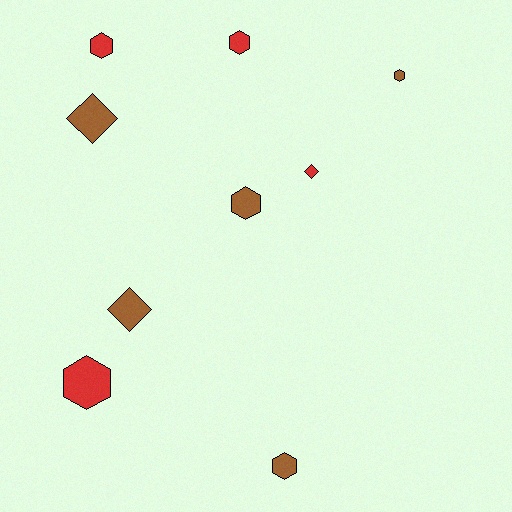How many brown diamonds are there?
There are 2 brown diamonds.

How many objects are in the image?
There are 9 objects.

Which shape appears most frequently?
Hexagon, with 6 objects.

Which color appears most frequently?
Brown, with 5 objects.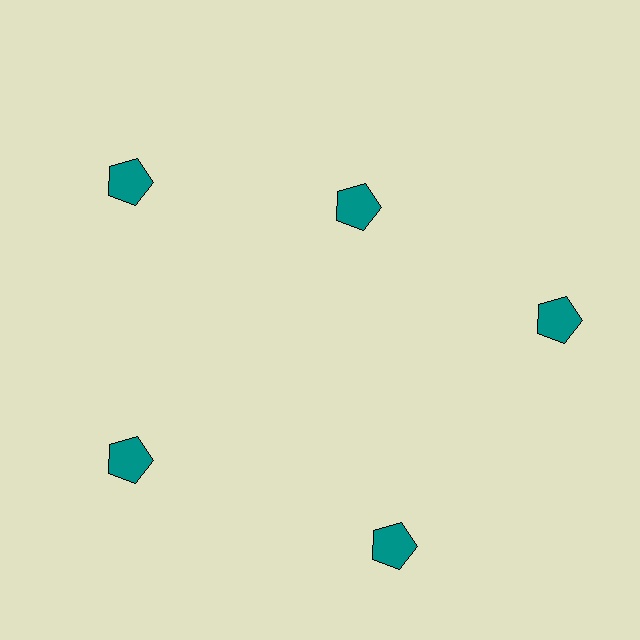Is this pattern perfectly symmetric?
No. The 5 teal pentagons are arranged in a ring, but one element near the 1 o'clock position is pulled inward toward the center, breaking the 5-fold rotational symmetry.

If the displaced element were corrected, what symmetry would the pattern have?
It would have 5-fold rotational symmetry — the pattern would map onto itself every 72 degrees.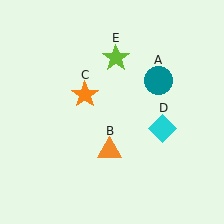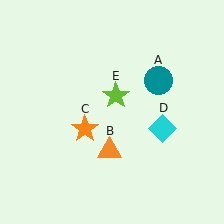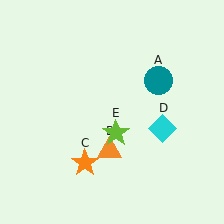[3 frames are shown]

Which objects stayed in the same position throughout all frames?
Teal circle (object A) and orange triangle (object B) and cyan diamond (object D) remained stationary.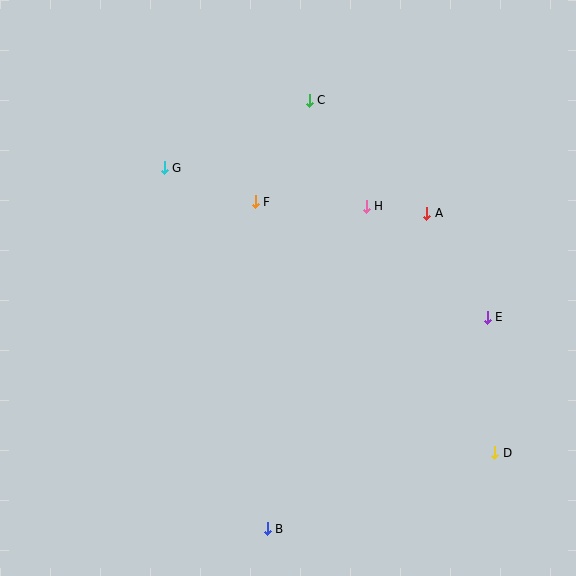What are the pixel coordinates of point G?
Point G is at (164, 168).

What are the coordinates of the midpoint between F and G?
The midpoint between F and G is at (210, 185).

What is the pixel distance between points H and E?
The distance between H and E is 164 pixels.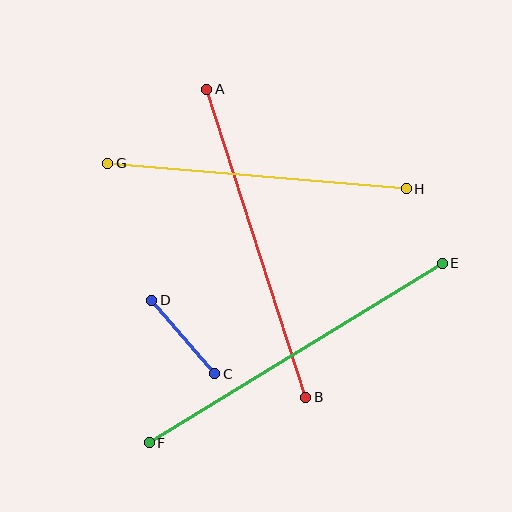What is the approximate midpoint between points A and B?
The midpoint is at approximately (256, 243) pixels.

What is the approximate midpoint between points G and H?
The midpoint is at approximately (257, 176) pixels.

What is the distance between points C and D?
The distance is approximately 96 pixels.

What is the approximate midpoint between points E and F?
The midpoint is at approximately (296, 353) pixels.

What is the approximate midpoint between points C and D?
The midpoint is at approximately (183, 337) pixels.